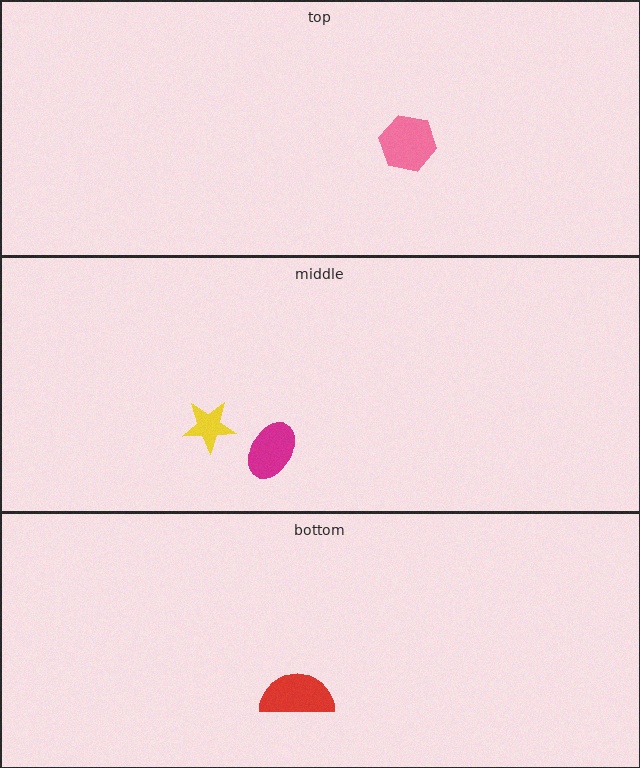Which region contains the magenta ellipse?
The middle region.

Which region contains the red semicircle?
The bottom region.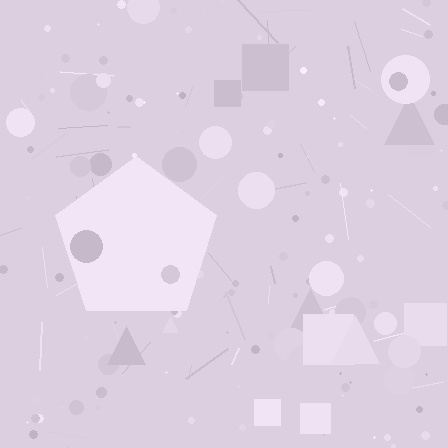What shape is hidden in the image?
A pentagon is hidden in the image.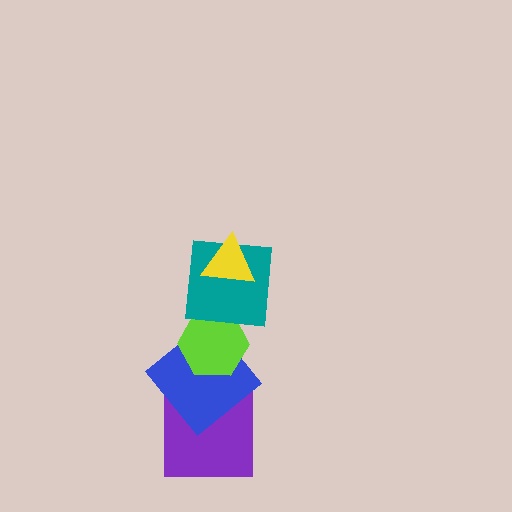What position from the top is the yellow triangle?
The yellow triangle is 1st from the top.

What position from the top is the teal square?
The teal square is 2nd from the top.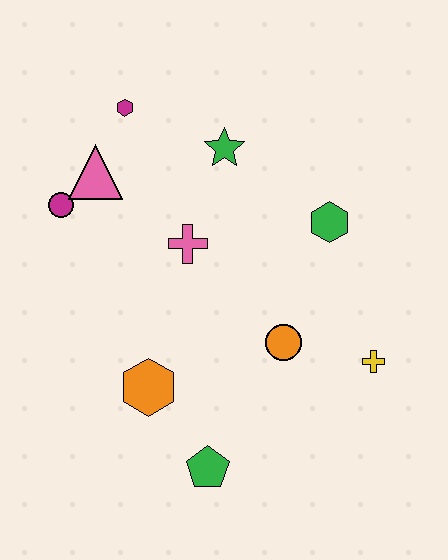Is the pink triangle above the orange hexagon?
Yes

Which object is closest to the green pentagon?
The orange hexagon is closest to the green pentagon.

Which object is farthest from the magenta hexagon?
The green pentagon is farthest from the magenta hexagon.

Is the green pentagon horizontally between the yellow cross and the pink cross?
Yes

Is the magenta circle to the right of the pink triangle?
No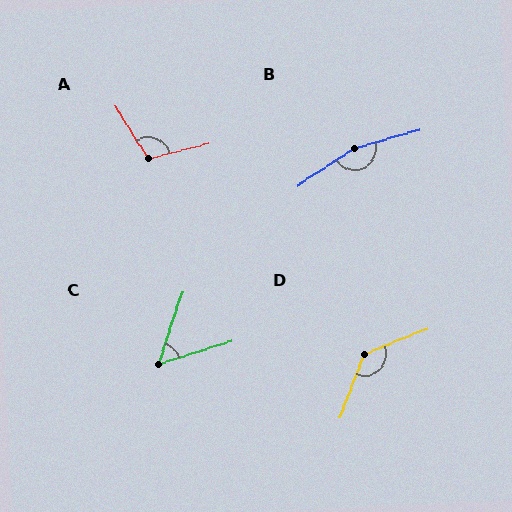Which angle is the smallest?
C, at approximately 54 degrees.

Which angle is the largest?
B, at approximately 163 degrees.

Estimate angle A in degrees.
Approximately 108 degrees.